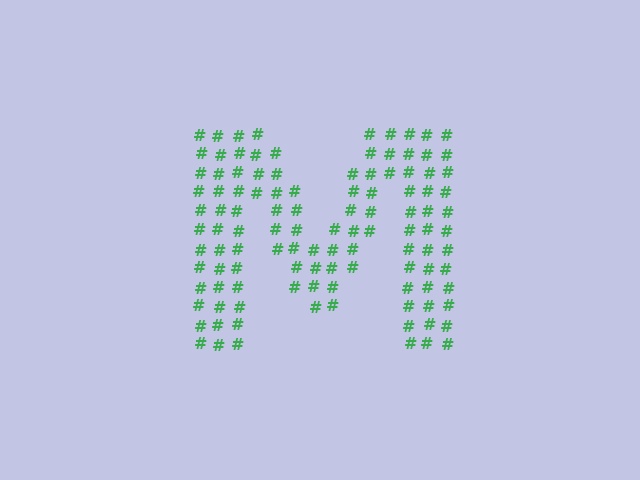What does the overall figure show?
The overall figure shows the letter M.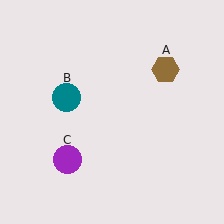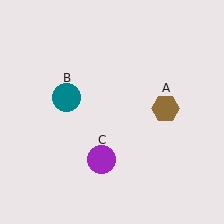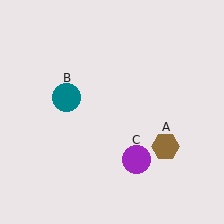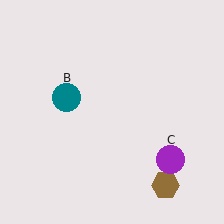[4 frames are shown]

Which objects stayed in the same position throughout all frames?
Teal circle (object B) remained stationary.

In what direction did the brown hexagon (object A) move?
The brown hexagon (object A) moved down.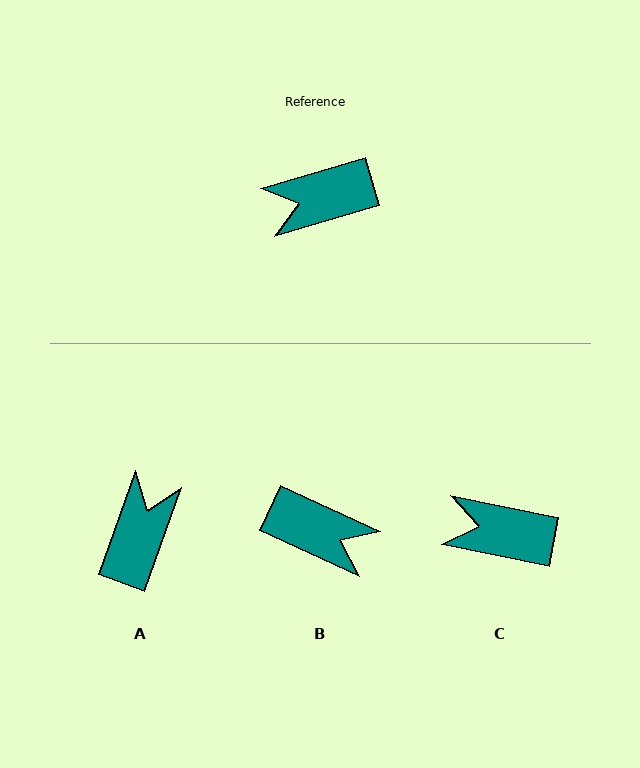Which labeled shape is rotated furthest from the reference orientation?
B, about 139 degrees away.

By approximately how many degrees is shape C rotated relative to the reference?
Approximately 28 degrees clockwise.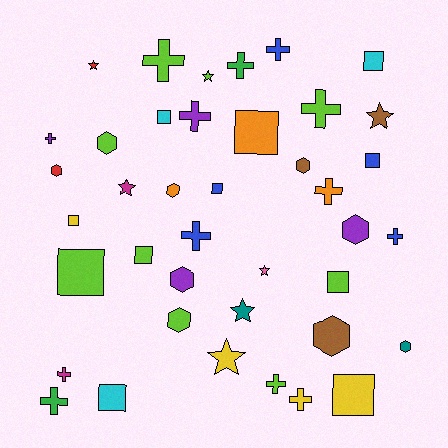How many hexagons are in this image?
There are 9 hexagons.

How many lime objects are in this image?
There are 9 lime objects.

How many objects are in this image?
There are 40 objects.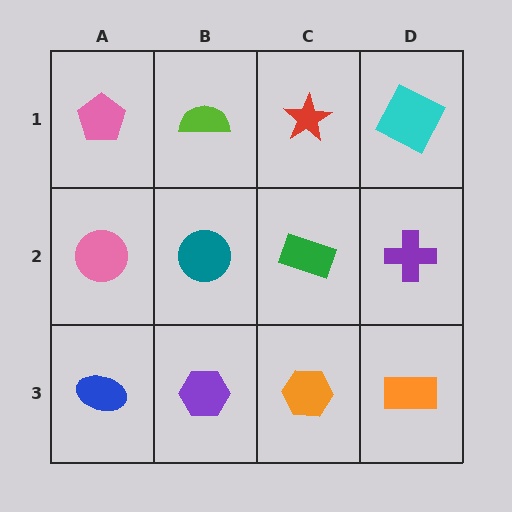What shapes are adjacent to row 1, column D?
A purple cross (row 2, column D), a red star (row 1, column C).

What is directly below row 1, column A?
A pink circle.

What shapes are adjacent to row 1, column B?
A teal circle (row 2, column B), a pink pentagon (row 1, column A), a red star (row 1, column C).